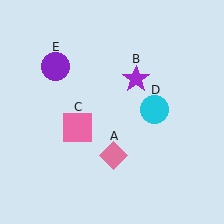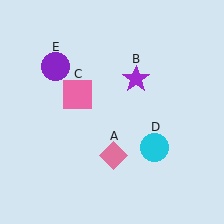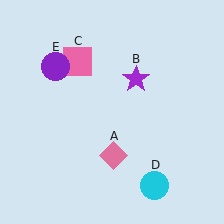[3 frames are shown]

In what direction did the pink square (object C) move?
The pink square (object C) moved up.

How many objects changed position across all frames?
2 objects changed position: pink square (object C), cyan circle (object D).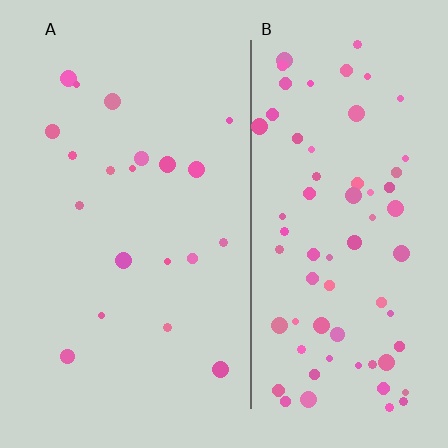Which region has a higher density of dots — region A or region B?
B (the right).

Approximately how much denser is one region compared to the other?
Approximately 3.5× — region B over region A.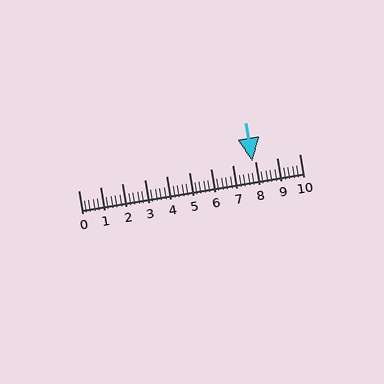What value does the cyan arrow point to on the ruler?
The cyan arrow points to approximately 7.9.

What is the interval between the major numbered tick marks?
The major tick marks are spaced 1 units apart.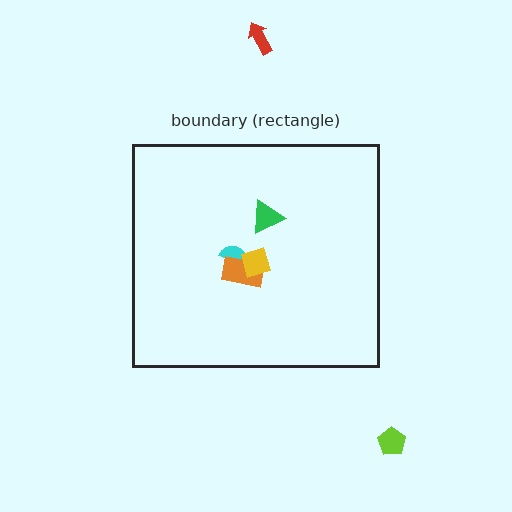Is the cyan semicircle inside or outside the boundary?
Inside.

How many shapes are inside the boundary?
4 inside, 2 outside.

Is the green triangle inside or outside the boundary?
Inside.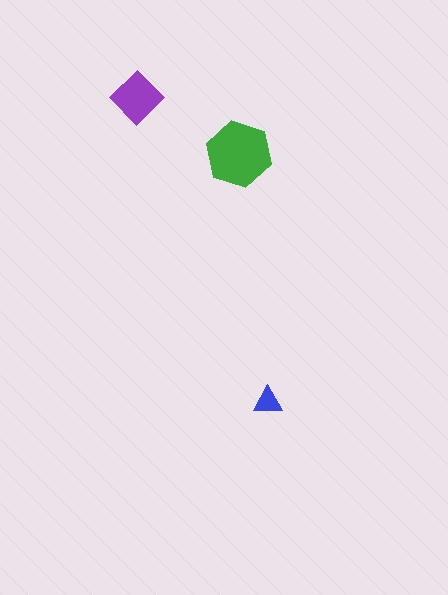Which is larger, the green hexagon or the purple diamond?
The green hexagon.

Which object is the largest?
The green hexagon.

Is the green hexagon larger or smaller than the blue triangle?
Larger.